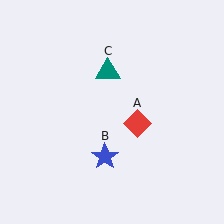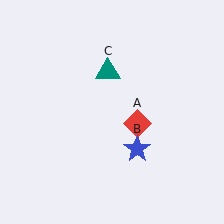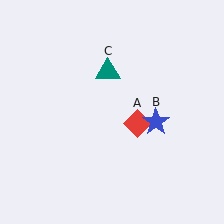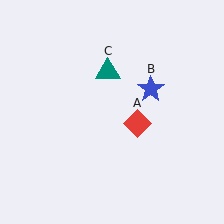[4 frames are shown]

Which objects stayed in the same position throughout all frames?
Red diamond (object A) and teal triangle (object C) remained stationary.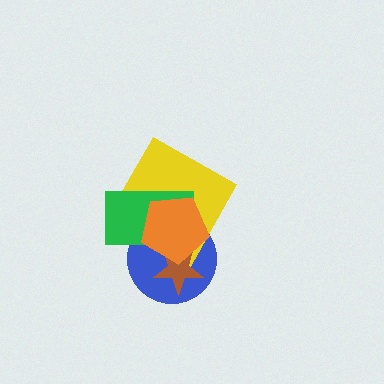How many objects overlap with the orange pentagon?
4 objects overlap with the orange pentagon.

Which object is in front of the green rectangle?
The orange pentagon is in front of the green rectangle.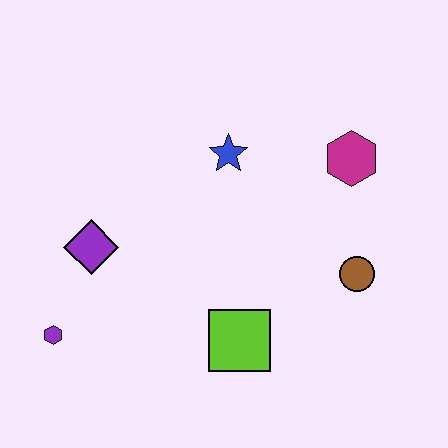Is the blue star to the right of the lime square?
No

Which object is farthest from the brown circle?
The purple hexagon is farthest from the brown circle.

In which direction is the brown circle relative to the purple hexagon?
The brown circle is to the right of the purple hexagon.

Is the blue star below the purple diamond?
No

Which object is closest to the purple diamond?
The purple hexagon is closest to the purple diamond.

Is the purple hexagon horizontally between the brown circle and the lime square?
No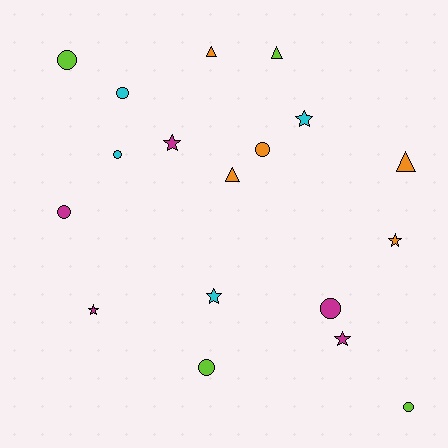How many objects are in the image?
There are 18 objects.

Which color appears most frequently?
Magenta, with 5 objects.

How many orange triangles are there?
There are 3 orange triangles.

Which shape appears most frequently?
Circle, with 8 objects.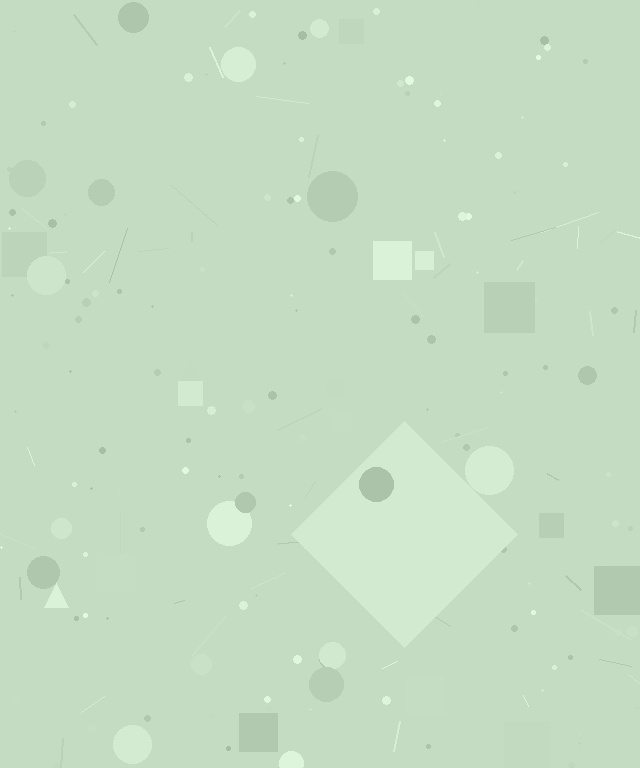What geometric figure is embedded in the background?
A diamond is embedded in the background.